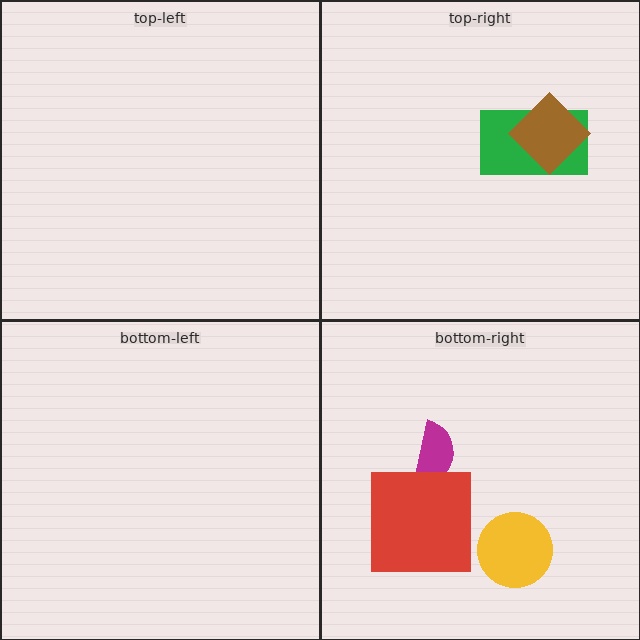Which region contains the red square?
The bottom-right region.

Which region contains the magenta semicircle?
The bottom-right region.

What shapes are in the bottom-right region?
The magenta semicircle, the yellow circle, the red square.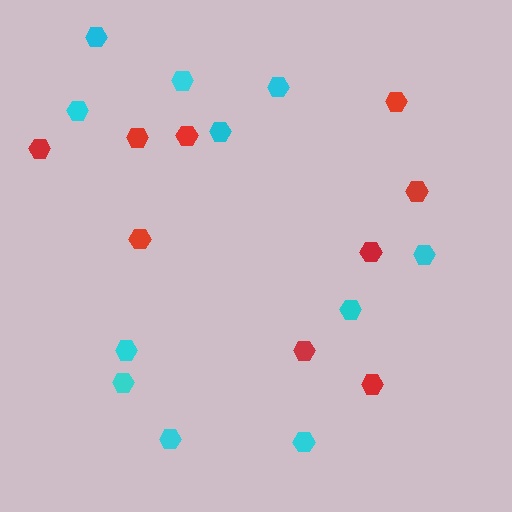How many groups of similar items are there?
There are 2 groups: one group of red hexagons (9) and one group of cyan hexagons (11).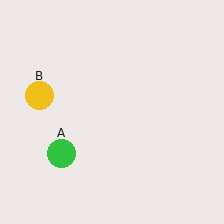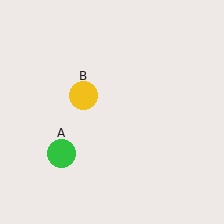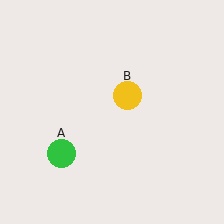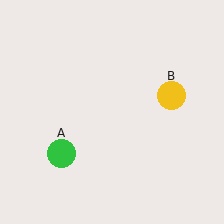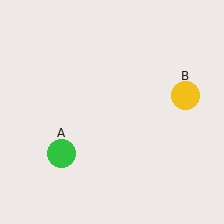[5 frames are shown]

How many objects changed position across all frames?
1 object changed position: yellow circle (object B).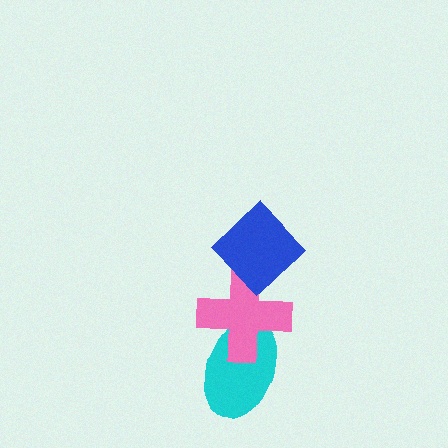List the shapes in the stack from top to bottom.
From top to bottom: the blue diamond, the pink cross, the cyan ellipse.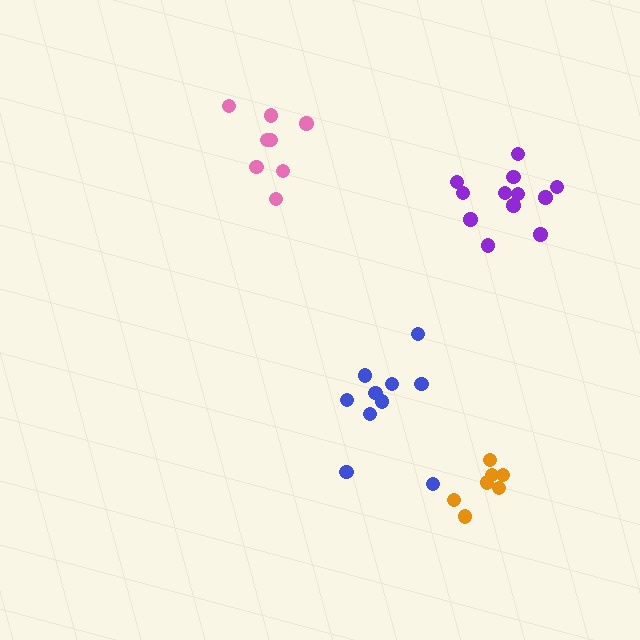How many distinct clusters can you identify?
There are 4 distinct clusters.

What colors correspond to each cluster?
The clusters are colored: blue, purple, pink, orange.